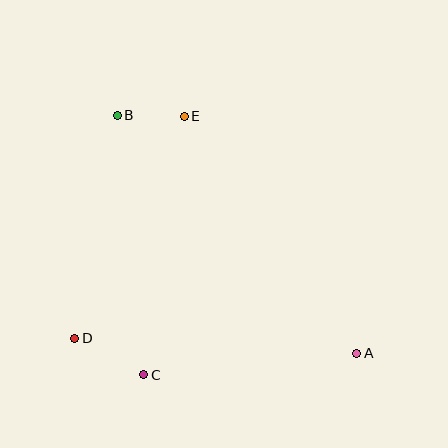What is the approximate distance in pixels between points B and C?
The distance between B and C is approximately 261 pixels.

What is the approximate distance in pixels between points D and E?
The distance between D and E is approximately 248 pixels.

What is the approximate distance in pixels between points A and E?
The distance between A and E is approximately 293 pixels.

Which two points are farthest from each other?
Points A and B are farthest from each other.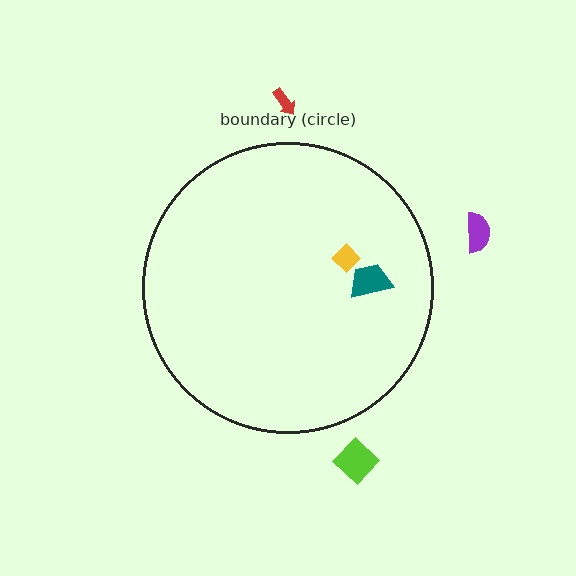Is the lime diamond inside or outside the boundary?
Outside.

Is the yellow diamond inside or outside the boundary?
Inside.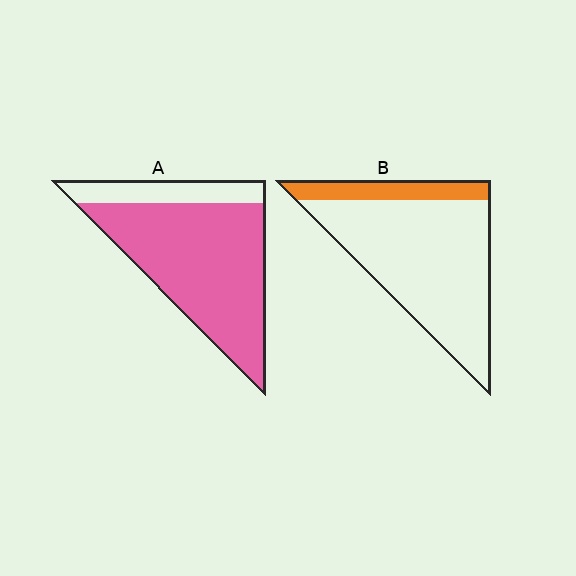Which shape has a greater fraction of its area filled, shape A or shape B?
Shape A.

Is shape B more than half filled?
No.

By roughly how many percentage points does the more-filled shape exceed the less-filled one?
By roughly 60 percentage points (A over B).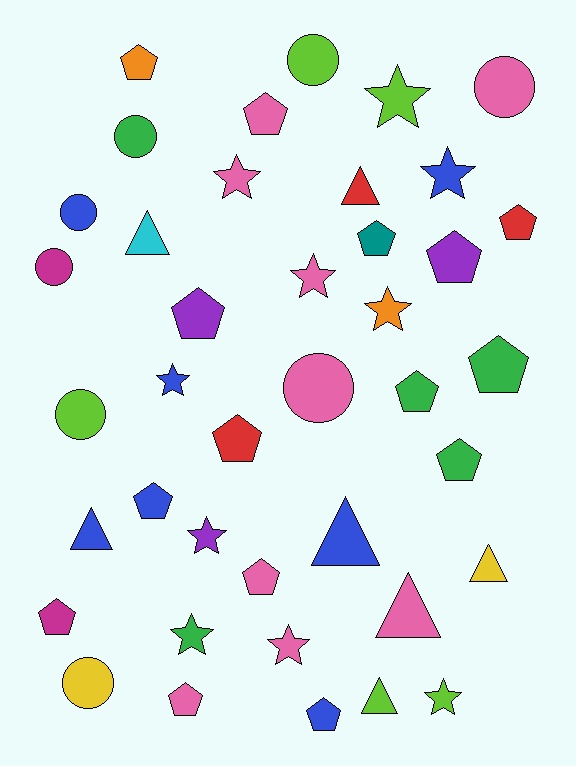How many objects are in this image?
There are 40 objects.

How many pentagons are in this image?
There are 15 pentagons.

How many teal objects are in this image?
There is 1 teal object.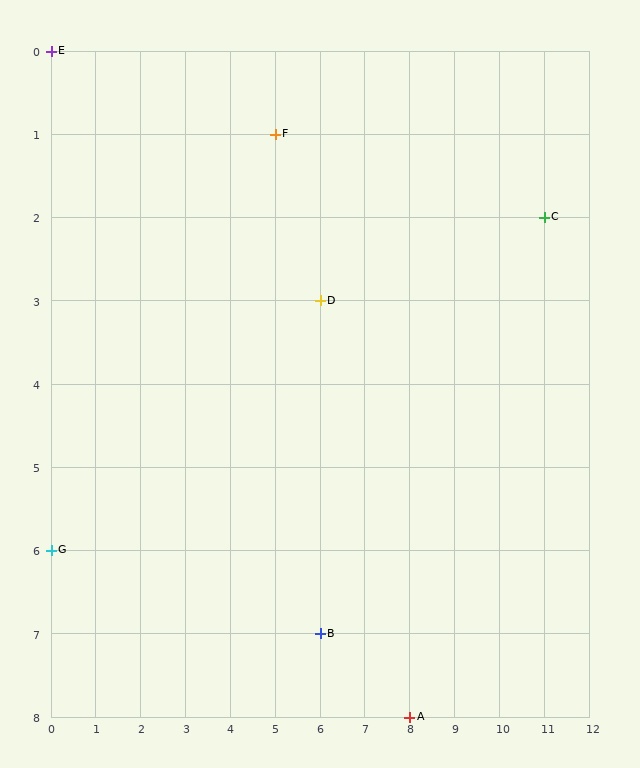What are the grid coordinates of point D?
Point D is at grid coordinates (6, 3).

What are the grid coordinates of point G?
Point G is at grid coordinates (0, 6).